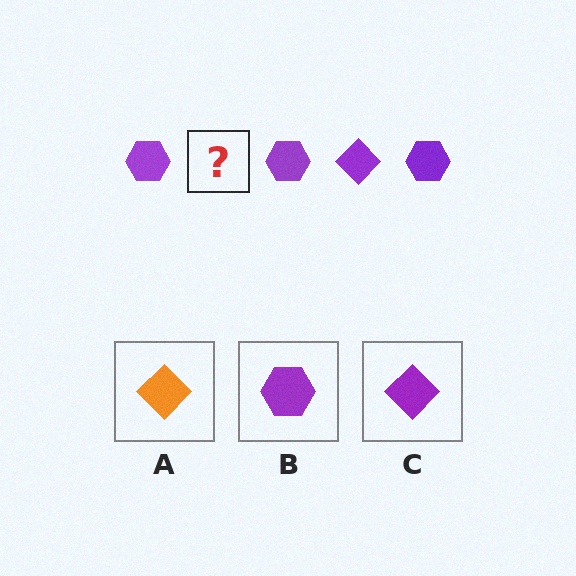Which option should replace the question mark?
Option C.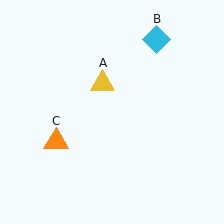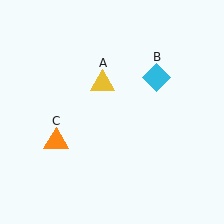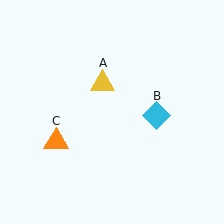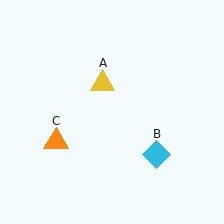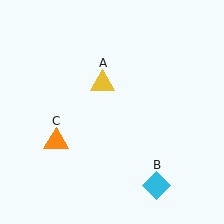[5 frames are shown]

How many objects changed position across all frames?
1 object changed position: cyan diamond (object B).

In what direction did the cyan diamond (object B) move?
The cyan diamond (object B) moved down.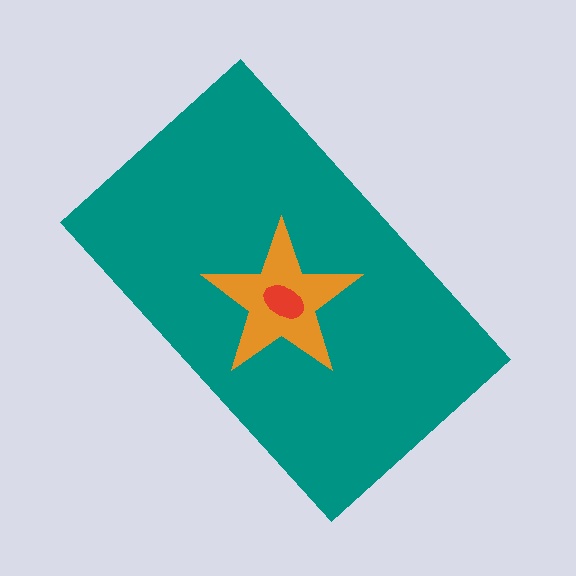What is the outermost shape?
The teal rectangle.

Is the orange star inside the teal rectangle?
Yes.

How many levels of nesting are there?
3.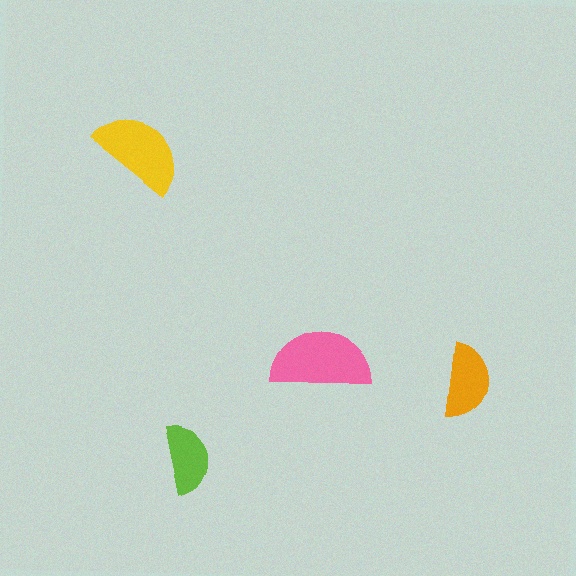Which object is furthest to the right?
The orange semicircle is rightmost.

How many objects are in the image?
There are 4 objects in the image.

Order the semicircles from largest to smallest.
the pink one, the yellow one, the orange one, the lime one.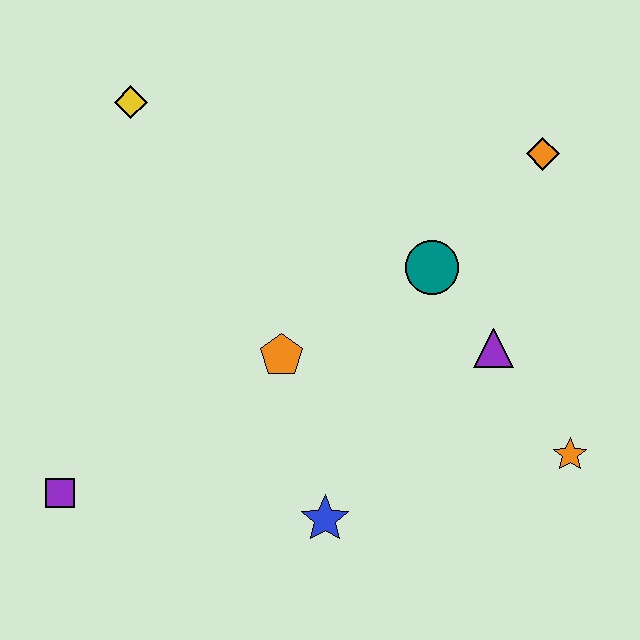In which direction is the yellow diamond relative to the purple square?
The yellow diamond is above the purple square.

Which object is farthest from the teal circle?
The purple square is farthest from the teal circle.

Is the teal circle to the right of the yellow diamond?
Yes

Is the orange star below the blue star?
No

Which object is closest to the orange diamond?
The teal circle is closest to the orange diamond.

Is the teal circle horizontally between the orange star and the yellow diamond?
Yes